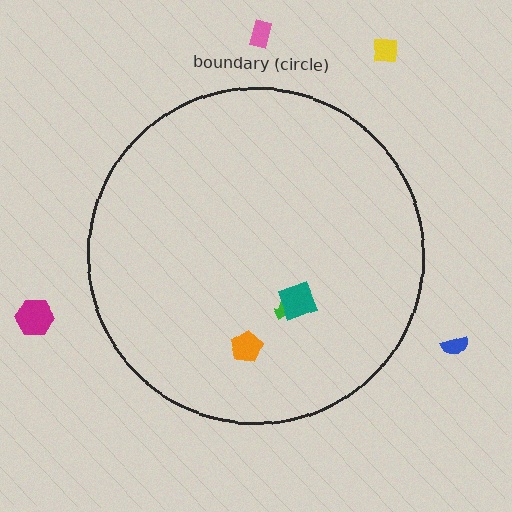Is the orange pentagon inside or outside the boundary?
Inside.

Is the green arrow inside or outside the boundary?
Inside.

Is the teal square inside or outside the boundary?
Inside.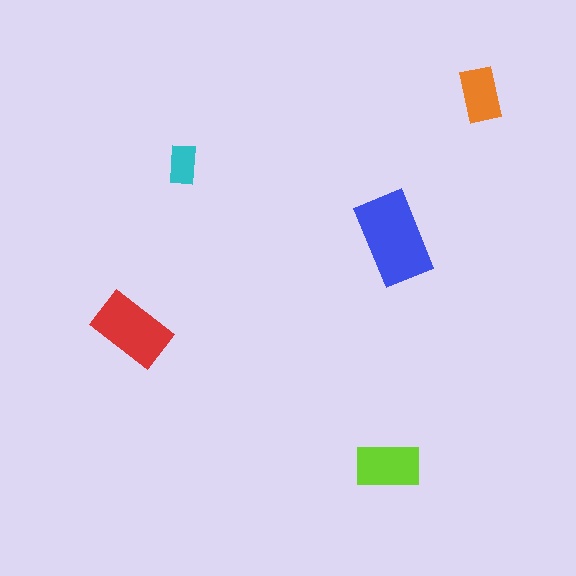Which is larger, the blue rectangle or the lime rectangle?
The blue one.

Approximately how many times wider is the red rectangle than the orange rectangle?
About 1.5 times wider.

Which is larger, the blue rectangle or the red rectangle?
The blue one.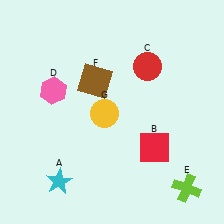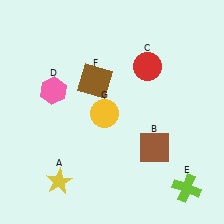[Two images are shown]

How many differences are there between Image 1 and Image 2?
There are 2 differences between the two images.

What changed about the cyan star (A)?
In Image 1, A is cyan. In Image 2, it changed to yellow.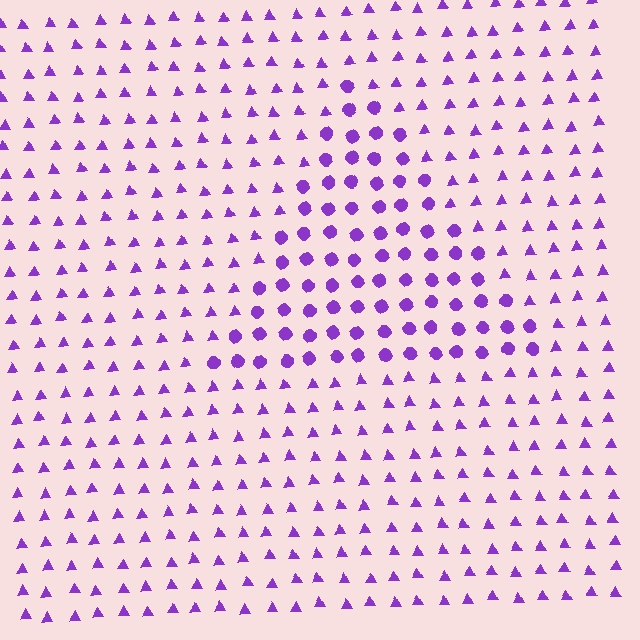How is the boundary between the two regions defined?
The boundary is defined by a change in element shape: circles inside vs. triangles outside. All elements share the same color and spacing.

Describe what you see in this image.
The image is filled with small purple elements arranged in a uniform grid. A triangle-shaped region contains circles, while the surrounding area contains triangles. The boundary is defined purely by the change in element shape.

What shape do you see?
I see a triangle.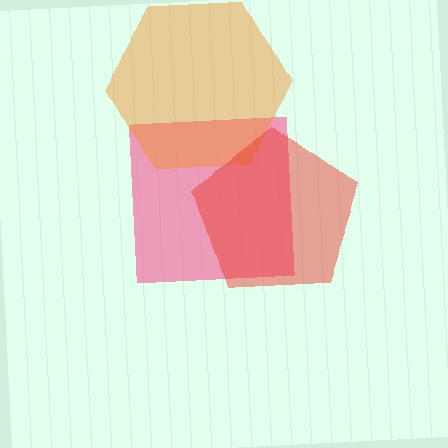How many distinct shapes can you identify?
There are 3 distinct shapes: a pink square, an orange hexagon, a red pentagon.